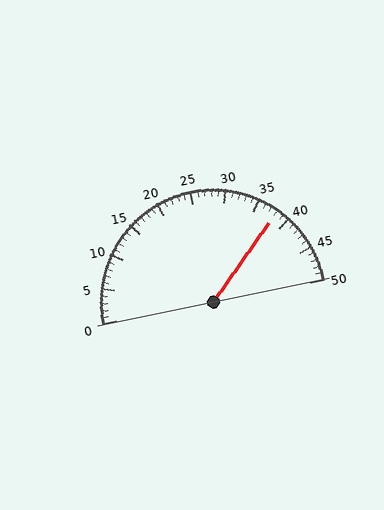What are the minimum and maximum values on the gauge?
The gauge ranges from 0 to 50.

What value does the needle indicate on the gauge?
The needle indicates approximately 38.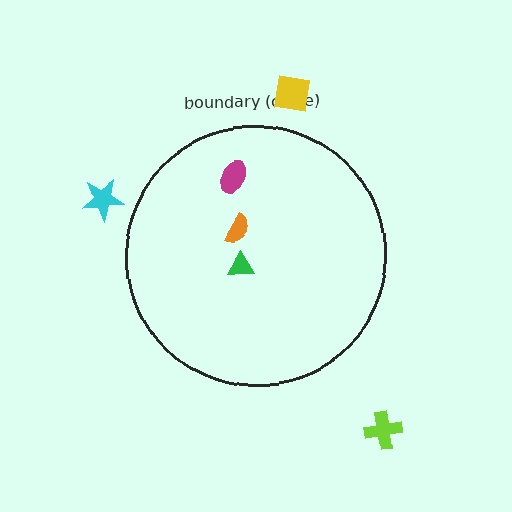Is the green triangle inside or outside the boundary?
Inside.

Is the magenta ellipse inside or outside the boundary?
Inside.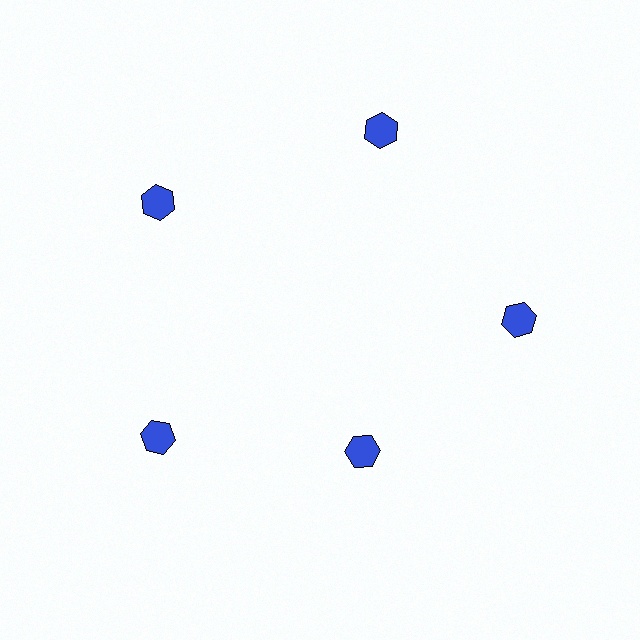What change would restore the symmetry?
The symmetry would be restored by moving it outward, back onto the ring so that all 5 hexagons sit at equal angles and equal distance from the center.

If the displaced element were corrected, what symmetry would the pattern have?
It would have 5-fold rotational symmetry — the pattern would map onto itself every 72 degrees.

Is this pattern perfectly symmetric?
No. The 5 blue hexagons are arranged in a ring, but one element near the 5 o'clock position is pulled inward toward the center, breaking the 5-fold rotational symmetry.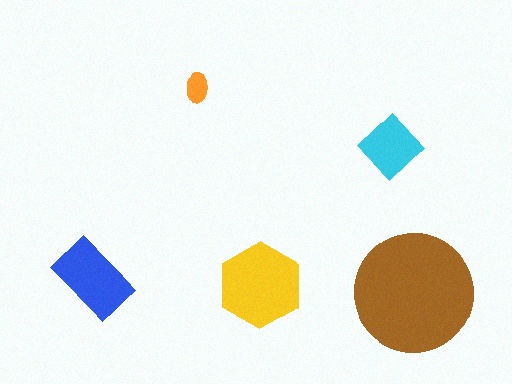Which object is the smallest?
The orange ellipse.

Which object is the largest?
The brown circle.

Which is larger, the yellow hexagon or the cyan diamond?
The yellow hexagon.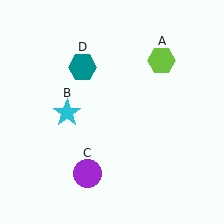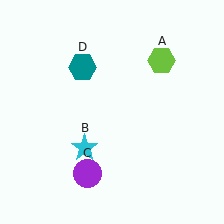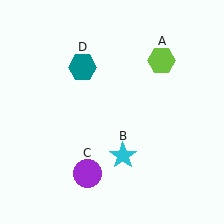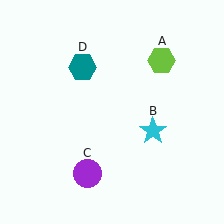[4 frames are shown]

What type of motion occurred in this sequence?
The cyan star (object B) rotated counterclockwise around the center of the scene.